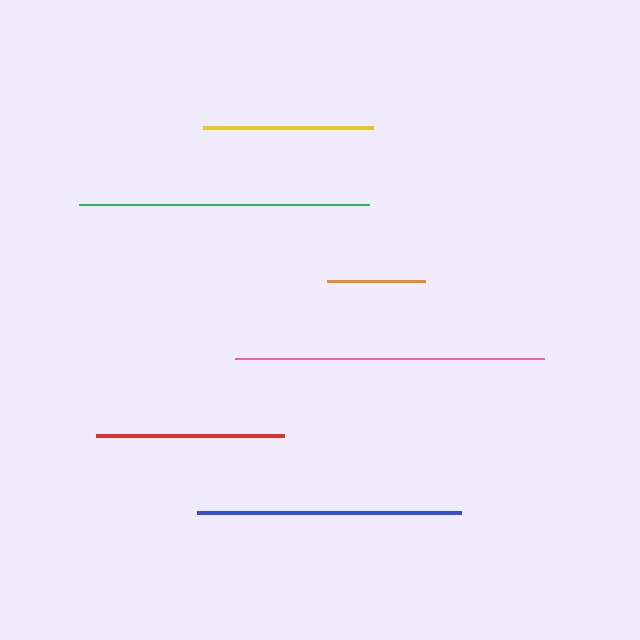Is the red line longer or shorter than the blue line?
The blue line is longer than the red line.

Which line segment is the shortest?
The orange line is the shortest at approximately 98 pixels.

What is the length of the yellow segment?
The yellow segment is approximately 170 pixels long.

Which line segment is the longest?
The pink line is the longest at approximately 310 pixels.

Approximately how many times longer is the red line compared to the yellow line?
The red line is approximately 1.1 times the length of the yellow line.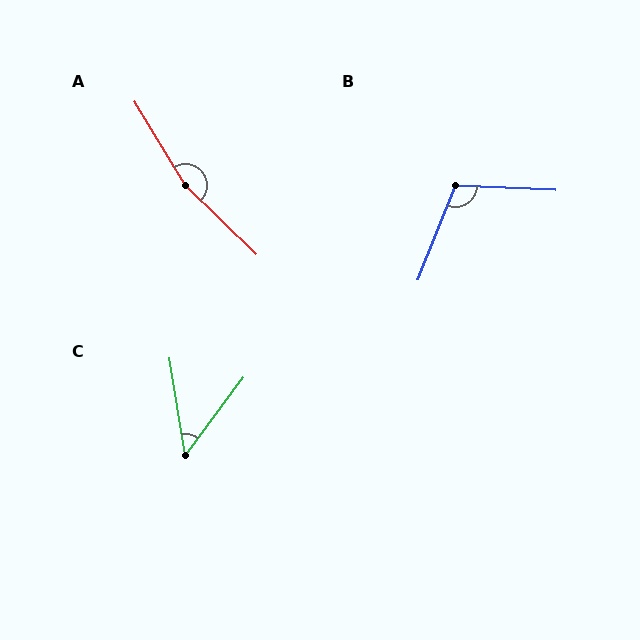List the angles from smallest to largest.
C (45°), B (109°), A (165°).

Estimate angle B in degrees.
Approximately 109 degrees.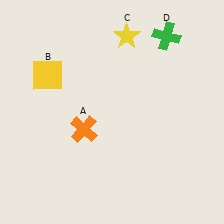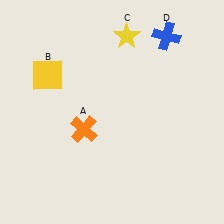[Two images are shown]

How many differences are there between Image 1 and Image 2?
There is 1 difference between the two images.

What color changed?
The cross (D) changed from green in Image 1 to blue in Image 2.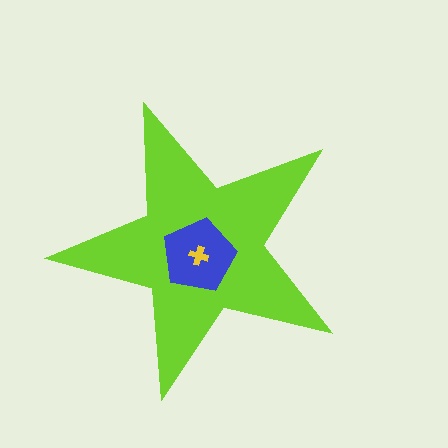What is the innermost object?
The yellow cross.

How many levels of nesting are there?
3.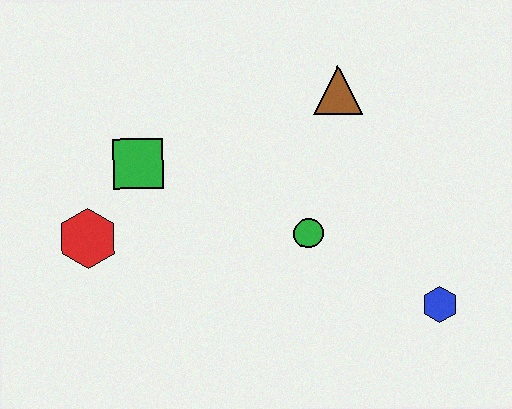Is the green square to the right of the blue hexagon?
No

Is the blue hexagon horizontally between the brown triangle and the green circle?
No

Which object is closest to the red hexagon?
The green square is closest to the red hexagon.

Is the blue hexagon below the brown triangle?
Yes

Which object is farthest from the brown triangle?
The red hexagon is farthest from the brown triangle.